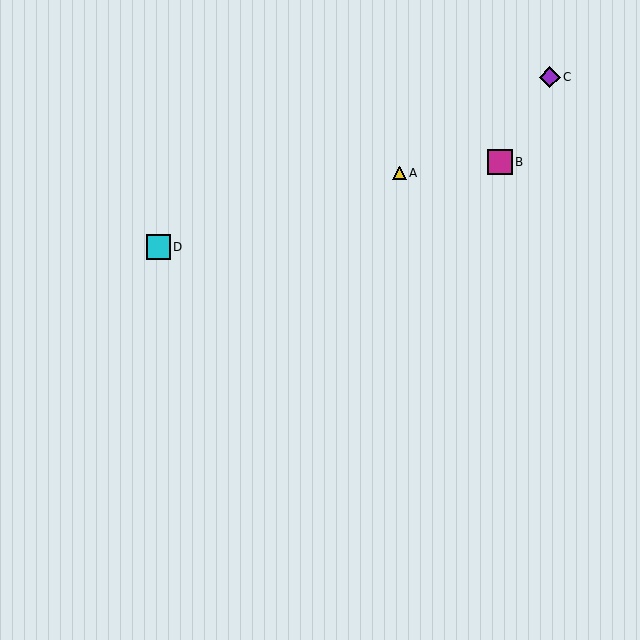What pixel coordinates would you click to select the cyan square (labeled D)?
Click at (158, 247) to select the cyan square D.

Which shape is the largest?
The magenta square (labeled B) is the largest.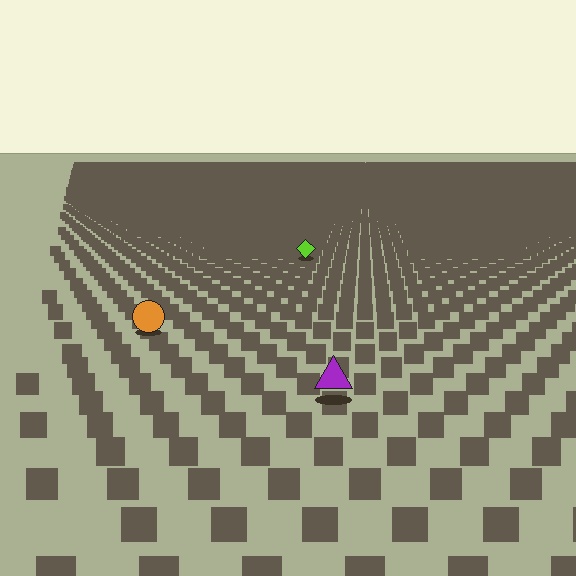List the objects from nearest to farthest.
From nearest to farthest: the purple triangle, the orange circle, the lime diamond.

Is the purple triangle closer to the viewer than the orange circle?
Yes. The purple triangle is closer — you can tell from the texture gradient: the ground texture is coarser near it.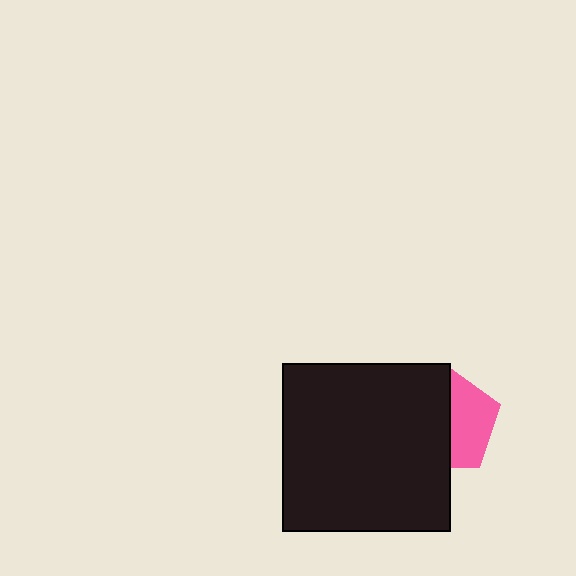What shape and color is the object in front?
The object in front is a black square.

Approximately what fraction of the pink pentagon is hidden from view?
Roughly 57% of the pink pentagon is hidden behind the black square.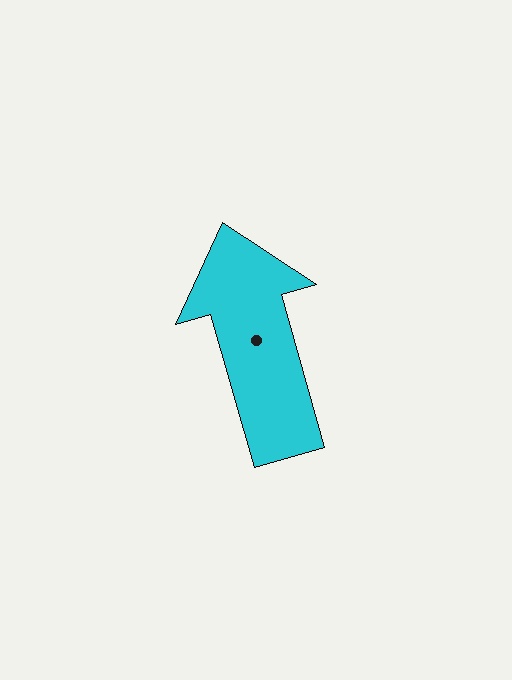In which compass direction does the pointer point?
North.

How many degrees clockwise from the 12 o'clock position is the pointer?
Approximately 344 degrees.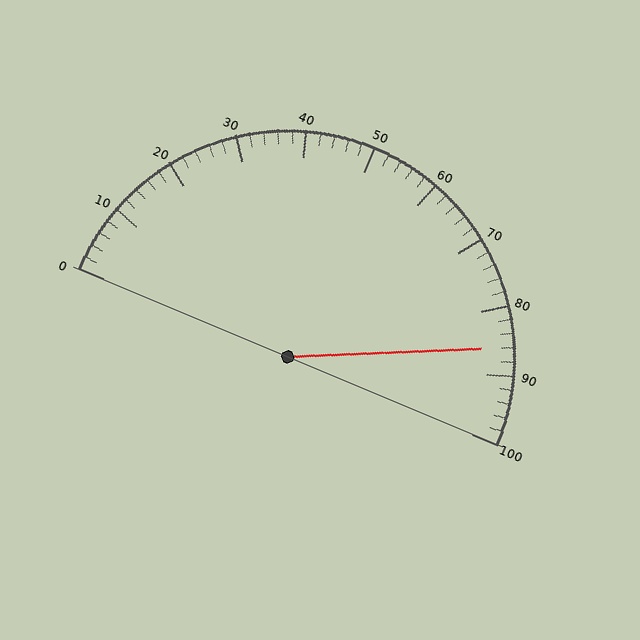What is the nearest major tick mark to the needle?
The nearest major tick mark is 90.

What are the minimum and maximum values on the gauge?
The gauge ranges from 0 to 100.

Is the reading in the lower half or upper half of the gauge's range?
The reading is in the upper half of the range (0 to 100).